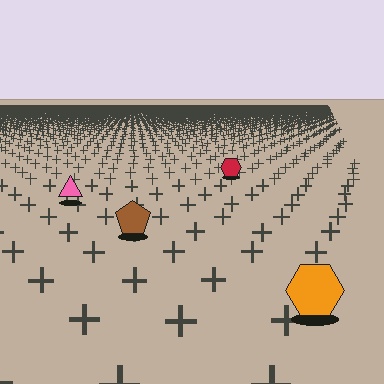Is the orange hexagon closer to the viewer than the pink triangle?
Yes. The orange hexagon is closer — you can tell from the texture gradient: the ground texture is coarser near it.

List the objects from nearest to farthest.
From nearest to farthest: the orange hexagon, the brown pentagon, the pink triangle, the red hexagon.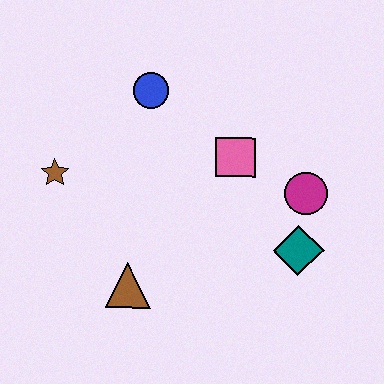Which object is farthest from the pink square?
The brown star is farthest from the pink square.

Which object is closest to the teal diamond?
The magenta circle is closest to the teal diamond.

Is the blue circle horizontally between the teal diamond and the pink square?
No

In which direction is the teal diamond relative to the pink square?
The teal diamond is below the pink square.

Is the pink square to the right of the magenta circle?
No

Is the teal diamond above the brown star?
No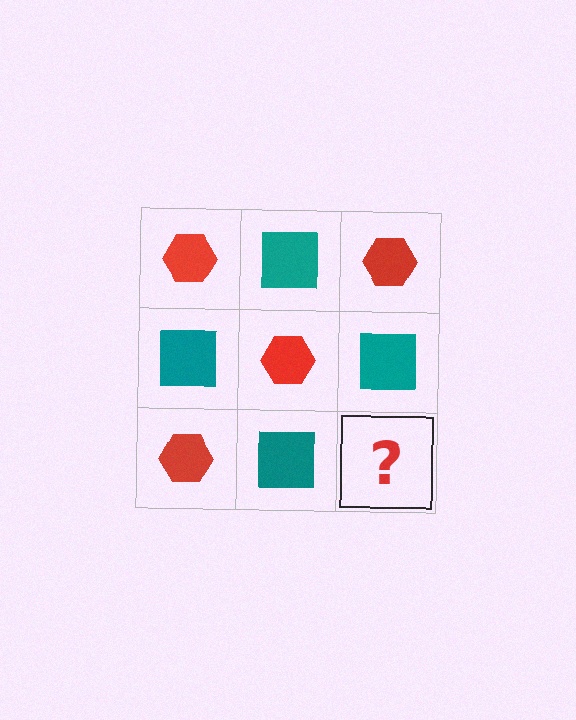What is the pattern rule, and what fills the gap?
The rule is that it alternates red hexagon and teal square in a checkerboard pattern. The gap should be filled with a red hexagon.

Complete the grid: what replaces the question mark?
The question mark should be replaced with a red hexagon.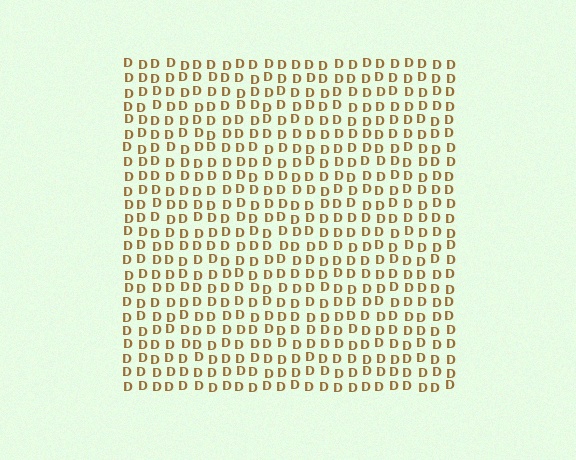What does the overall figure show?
The overall figure shows a square.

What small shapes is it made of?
It is made of small letter D's.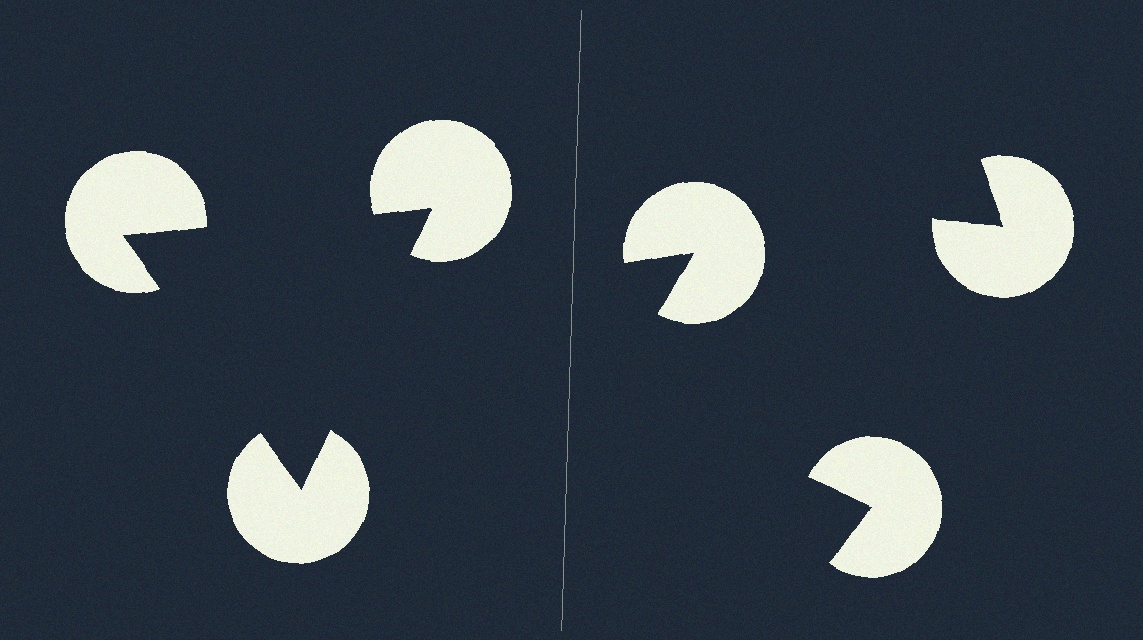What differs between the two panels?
The pac-man discs are positioned identically on both sides; only the wedge orientations differ. On the left they align to a triangle; on the right they are misaligned.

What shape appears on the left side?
An illusory triangle.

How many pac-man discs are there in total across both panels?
6 — 3 on each side.